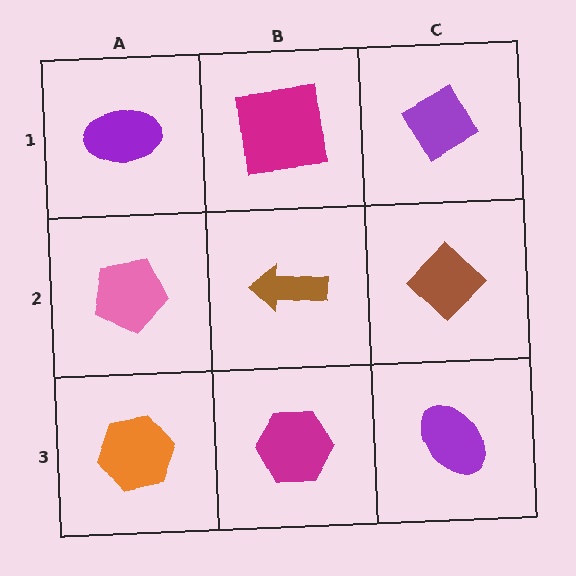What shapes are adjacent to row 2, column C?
A purple diamond (row 1, column C), a purple ellipse (row 3, column C), a brown arrow (row 2, column B).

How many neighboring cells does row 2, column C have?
3.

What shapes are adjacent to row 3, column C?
A brown diamond (row 2, column C), a magenta hexagon (row 3, column B).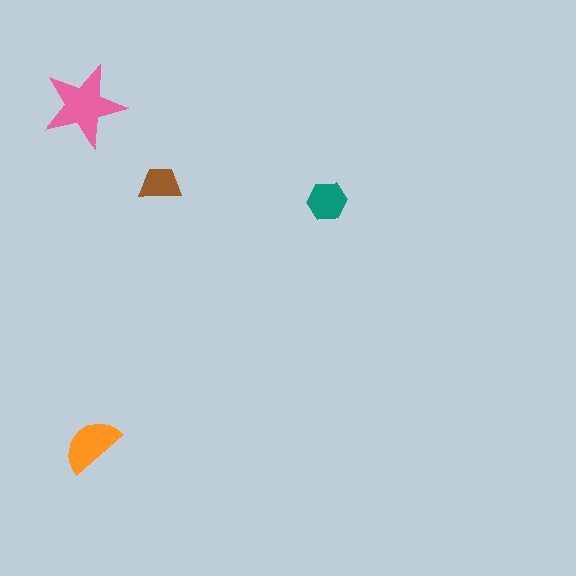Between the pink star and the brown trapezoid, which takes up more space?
The pink star.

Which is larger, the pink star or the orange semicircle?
The pink star.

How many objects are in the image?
There are 4 objects in the image.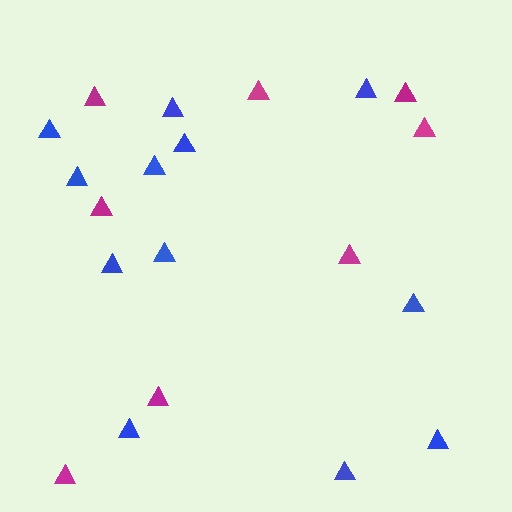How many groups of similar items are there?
There are 2 groups: one group of blue triangles (12) and one group of magenta triangles (8).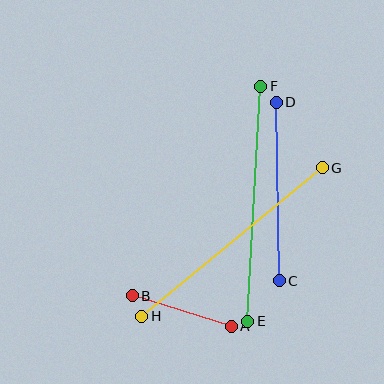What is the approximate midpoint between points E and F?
The midpoint is at approximately (254, 204) pixels.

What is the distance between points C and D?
The distance is approximately 179 pixels.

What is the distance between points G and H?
The distance is approximately 234 pixels.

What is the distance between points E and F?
The distance is approximately 236 pixels.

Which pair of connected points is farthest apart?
Points E and F are farthest apart.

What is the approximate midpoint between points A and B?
The midpoint is at approximately (182, 311) pixels.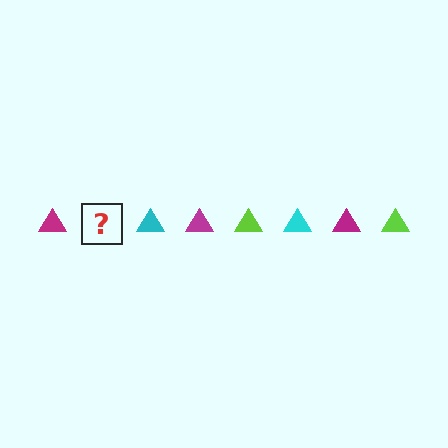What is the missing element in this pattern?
The missing element is a lime triangle.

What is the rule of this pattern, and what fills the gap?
The rule is that the pattern cycles through magenta, lime, cyan triangles. The gap should be filled with a lime triangle.